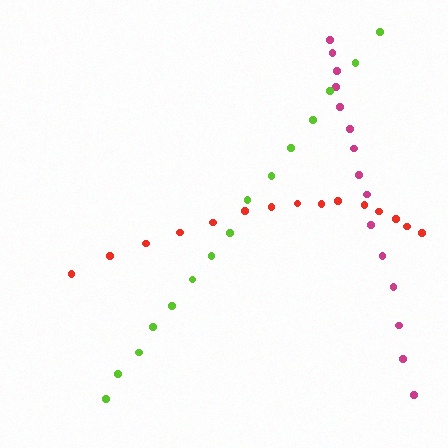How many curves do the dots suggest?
There are 3 distinct paths.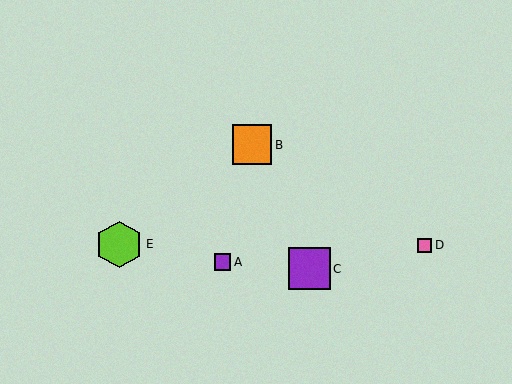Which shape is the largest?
The lime hexagon (labeled E) is the largest.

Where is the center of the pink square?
The center of the pink square is at (425, 245).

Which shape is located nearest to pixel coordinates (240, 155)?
The orange square (labeled B) at (252, 145) is nearest to that location.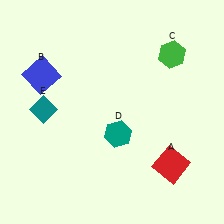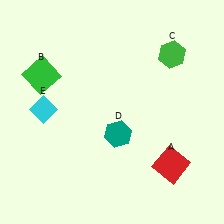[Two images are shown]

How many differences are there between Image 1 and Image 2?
There are 2 differences between the two images.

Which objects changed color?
B changed from blue to green. E changed from teal to cyan.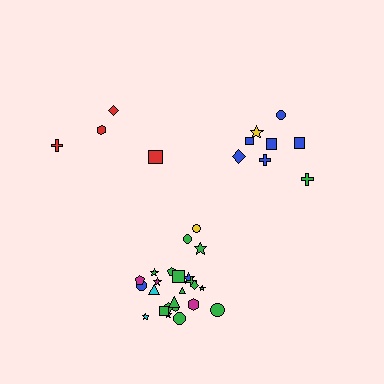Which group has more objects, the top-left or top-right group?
The top-right group.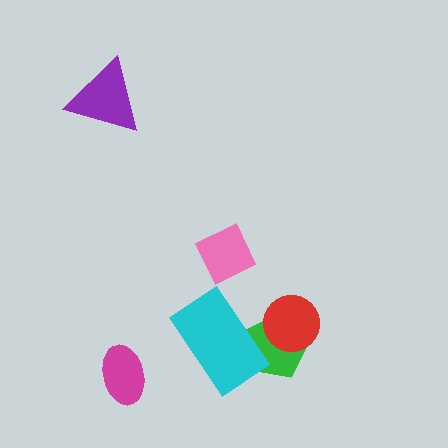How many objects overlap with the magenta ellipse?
0 objects overlap with the magenta ellipse.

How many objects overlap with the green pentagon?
2 objects overlap with the green pentagon.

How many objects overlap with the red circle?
1 object overlaps with the red circle.